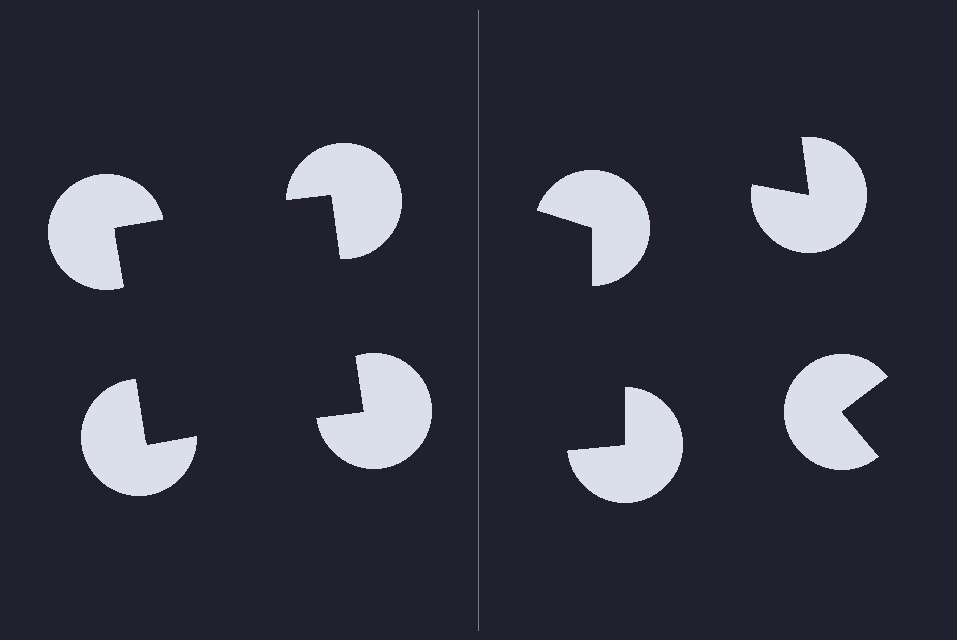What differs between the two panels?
The pac-man discs are positioned identically on both sides; only the wedge orientations differ. On the left they align to a square; on the right they are misaligned.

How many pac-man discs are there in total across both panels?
8 — 4 on each side.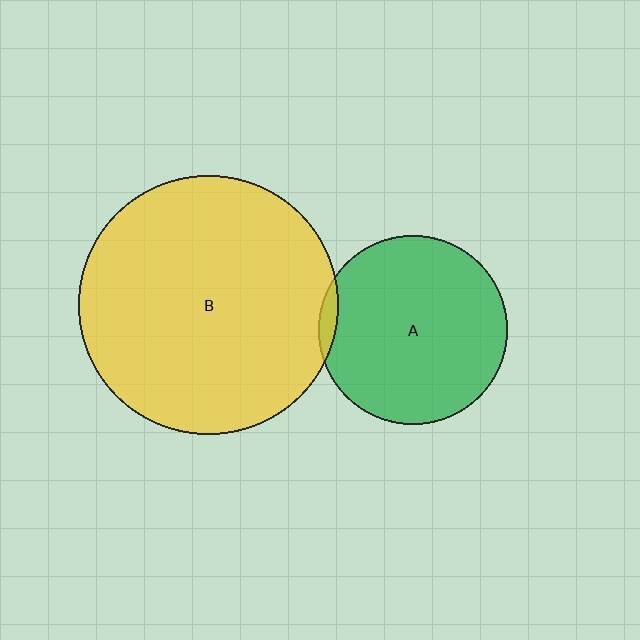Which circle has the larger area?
Circle B (yellow).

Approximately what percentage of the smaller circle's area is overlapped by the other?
Approximately 5%.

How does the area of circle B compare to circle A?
Approximately 1.9 times.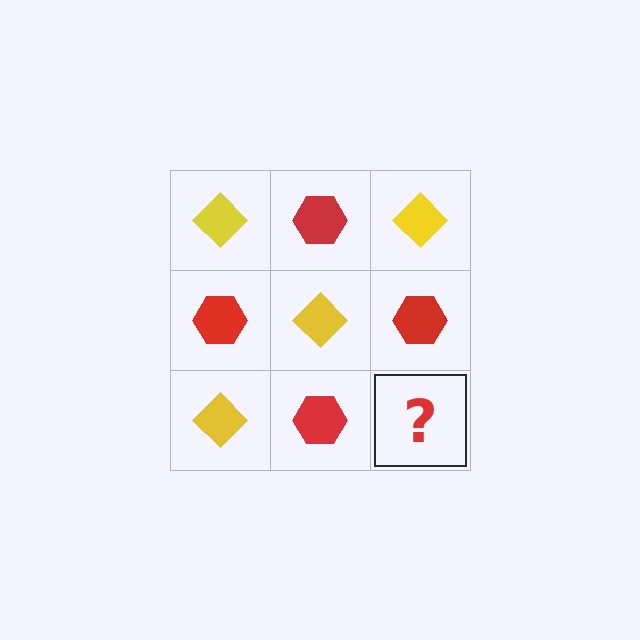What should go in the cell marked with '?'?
The missing cell should contain a yellow diamond.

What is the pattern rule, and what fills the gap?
The rule is that it alternates yellow diamond and red hexagon in a checkerboard pattern. The gap should be filled with a yellow diamond.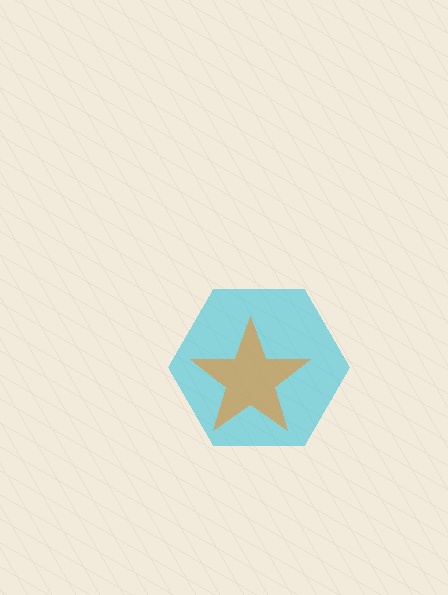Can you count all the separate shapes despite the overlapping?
Yes, there are 2 separate shapes.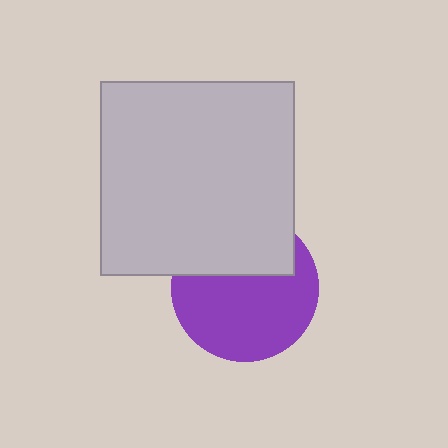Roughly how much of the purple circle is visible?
About half of it is visible (roughly 64%).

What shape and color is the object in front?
The object in front is a light gray square.